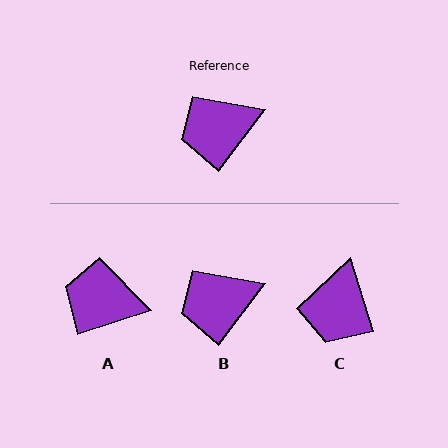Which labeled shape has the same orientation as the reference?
B.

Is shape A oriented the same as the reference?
No, it is off by about 35 degrees.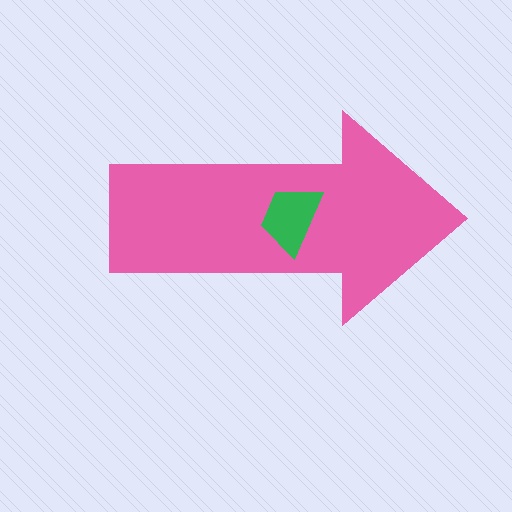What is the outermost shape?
The pink arrow.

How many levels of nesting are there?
2.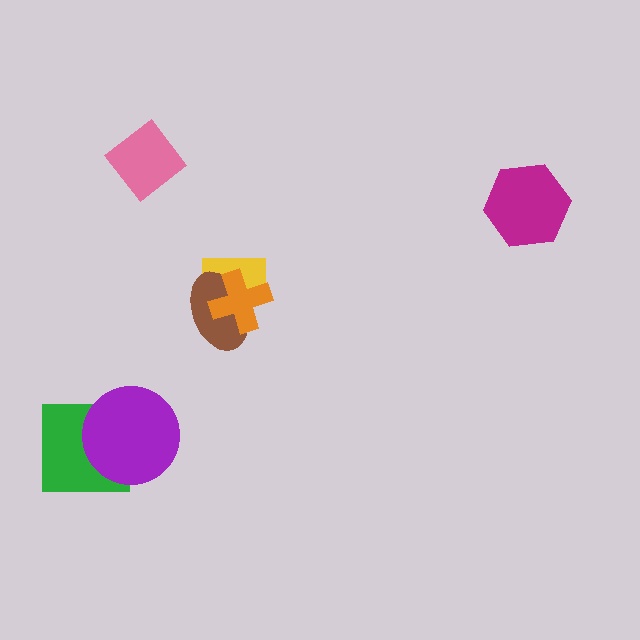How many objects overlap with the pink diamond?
0 objects overlap with the pink diamond.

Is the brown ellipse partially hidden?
Yes, it is partially covered by another shape.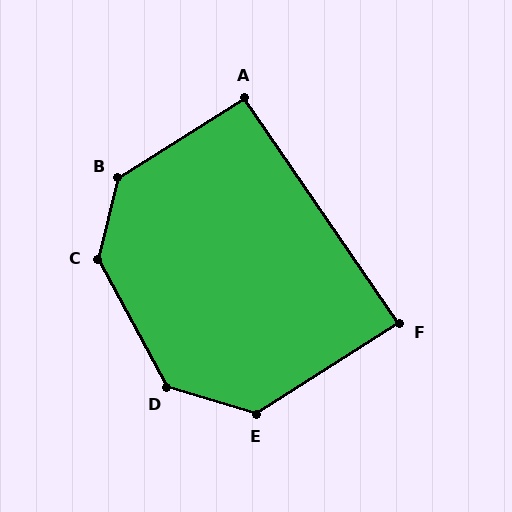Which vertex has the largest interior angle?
C, at approximately 137 degrees.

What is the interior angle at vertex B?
Approximately 137 degrees (obtuse).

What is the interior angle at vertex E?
Approximately 130 degrees (obtuse).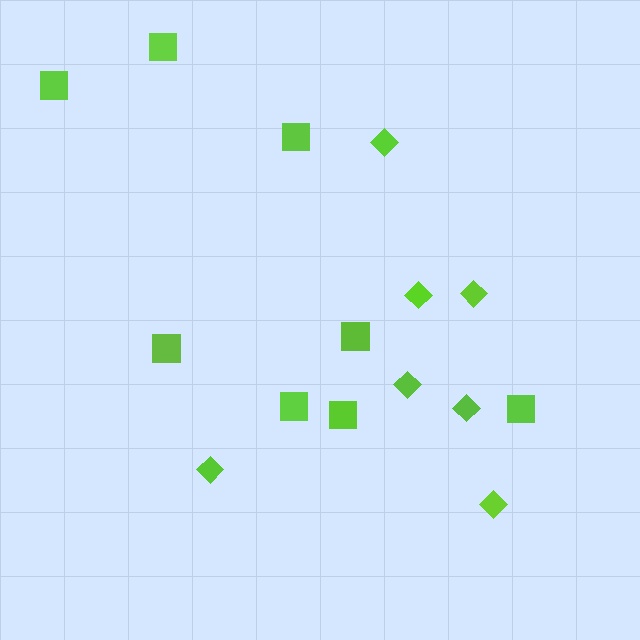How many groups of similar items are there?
There are 2 groups: one group of diamonds (7) and one group of squares (8).